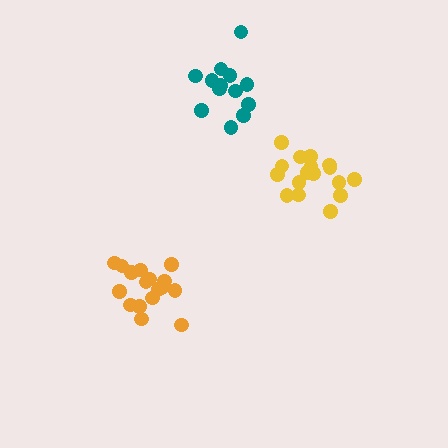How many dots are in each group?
Group 1: 17 dots, Group 2: 13 dots, Group 3: 18 dots (48 total).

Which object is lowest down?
The orange cluster is bottommost.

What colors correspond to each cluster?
The clusters are colored: yellow, teal, orange.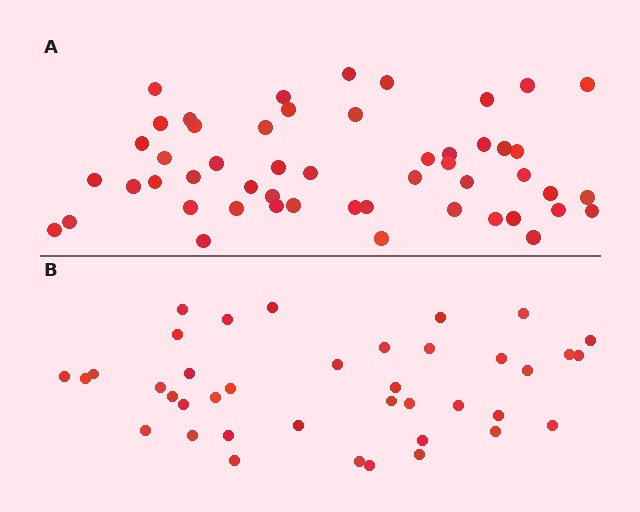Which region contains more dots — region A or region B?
Region A (the top region) has more dots.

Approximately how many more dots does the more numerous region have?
Region A has roughly 12 or so more dots than region B.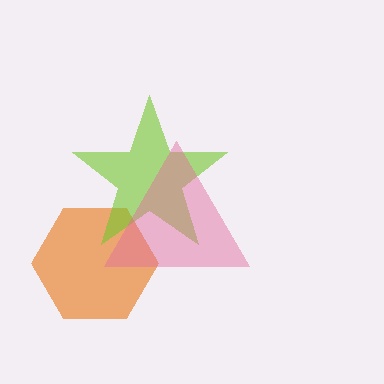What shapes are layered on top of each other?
The layered shapes are: an orange hexagon, a lime star, a pink triangle.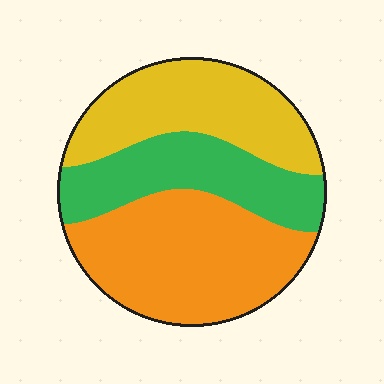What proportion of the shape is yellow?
Yellow takes up about one third (1/3) of the shape.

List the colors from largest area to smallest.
From largest to smallest: orange, yellow, green.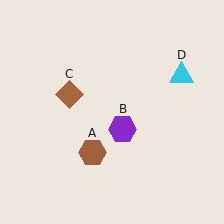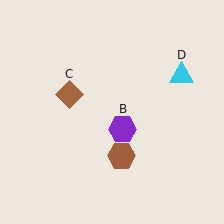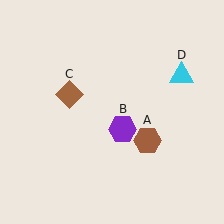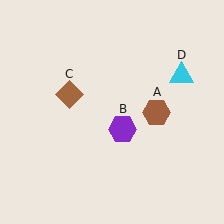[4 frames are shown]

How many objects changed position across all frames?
1 object changed position: brown hexagon (object A).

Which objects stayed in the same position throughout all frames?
Purple hexagon (object B) and brown diamond (object C) and cyan triangle (object D) remained stationary.